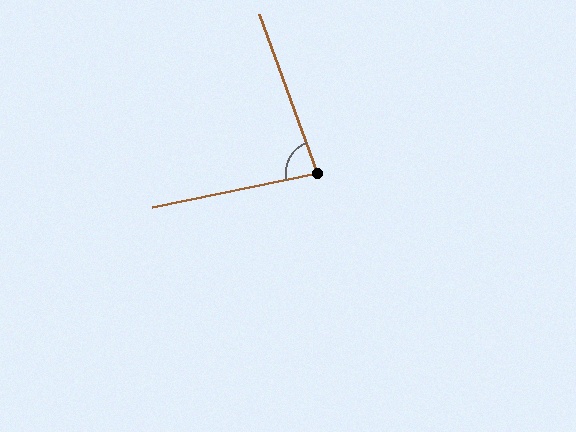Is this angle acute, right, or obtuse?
It is acute.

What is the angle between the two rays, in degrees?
Approximately 82 degrees.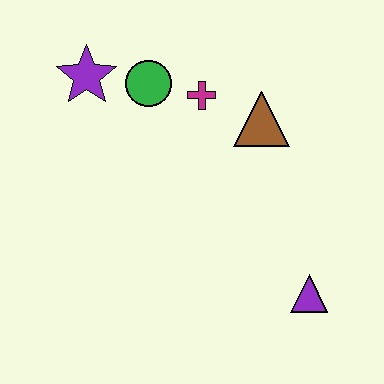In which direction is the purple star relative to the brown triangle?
The purple star is to the left of the brown triangle.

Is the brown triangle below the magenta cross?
Yes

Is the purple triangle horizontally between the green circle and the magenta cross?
No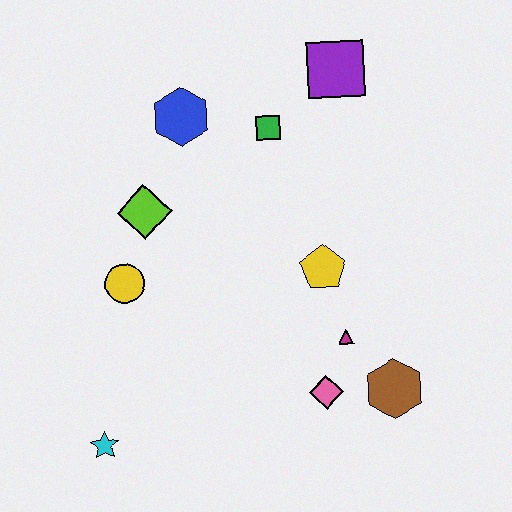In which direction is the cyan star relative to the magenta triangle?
The cyan star is to the left of the magenta triangle.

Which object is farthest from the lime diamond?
The brown hexagon is farthest from the lime diamond.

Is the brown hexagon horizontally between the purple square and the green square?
No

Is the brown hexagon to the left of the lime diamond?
No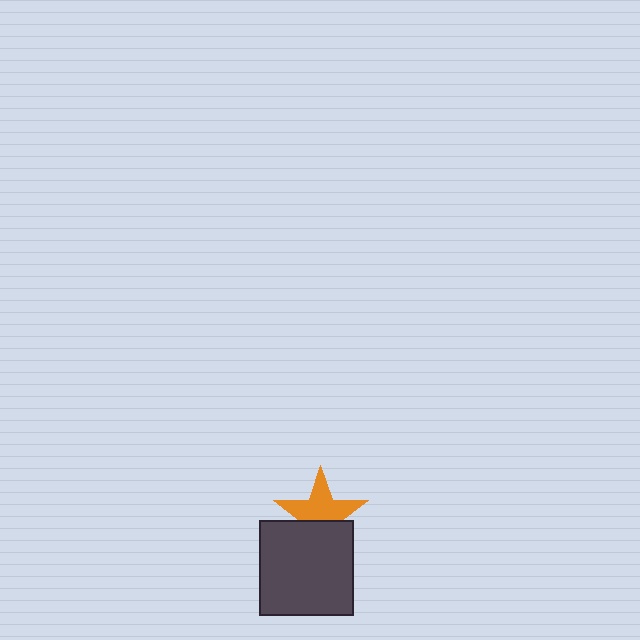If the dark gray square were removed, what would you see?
You would see the complete orange star.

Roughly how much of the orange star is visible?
About half of it is visible (roughly 60%).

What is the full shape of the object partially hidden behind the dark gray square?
The partially hidden object is an orange star.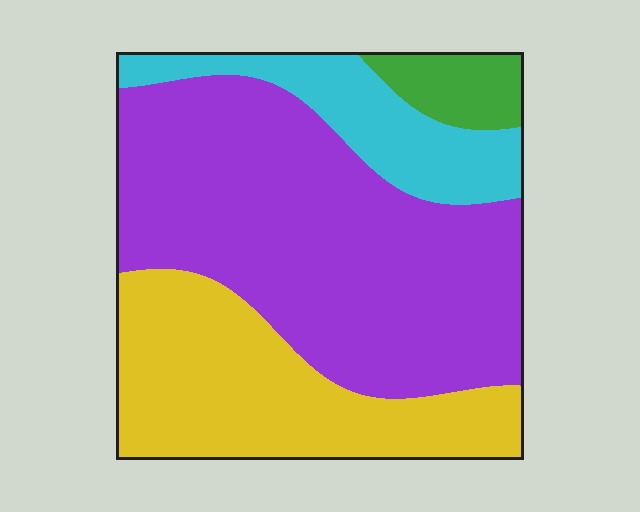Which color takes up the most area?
Purple, at roughly 50%.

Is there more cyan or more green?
Cyan.